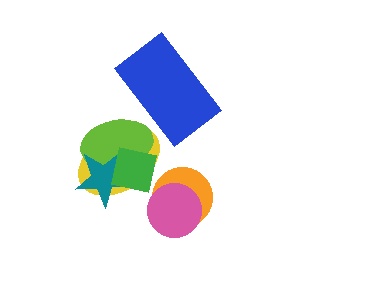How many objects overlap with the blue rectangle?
1 object overlaps with the blue rectangle.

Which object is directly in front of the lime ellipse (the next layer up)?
The teal star is directly in front of the lime ellipse.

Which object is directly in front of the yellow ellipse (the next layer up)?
The lime ellipse is directly in front of the yellow ellipse.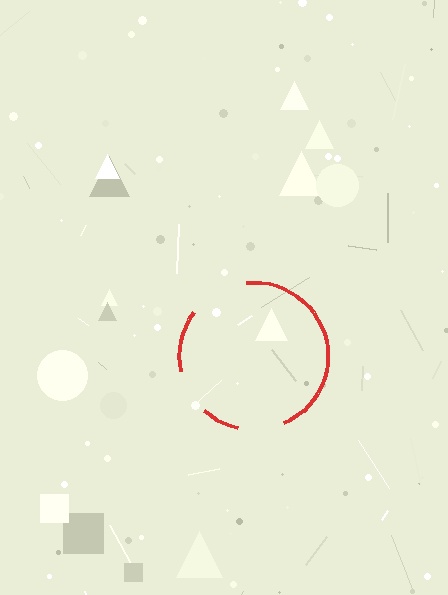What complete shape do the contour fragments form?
The contour fragments form a circle.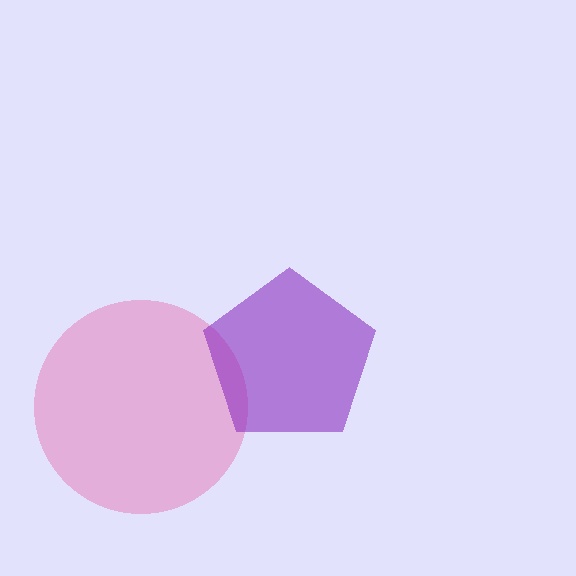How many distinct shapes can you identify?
There are 2 distinct shapes: a pink circle, a purple pentagon.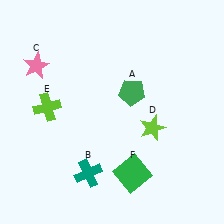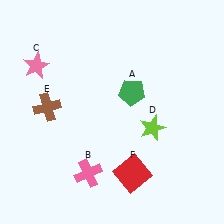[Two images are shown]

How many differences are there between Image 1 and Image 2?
There are 3 differences between the two images.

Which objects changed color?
B changed from teal to pink. E changed from lime to brown. F changed from green to red.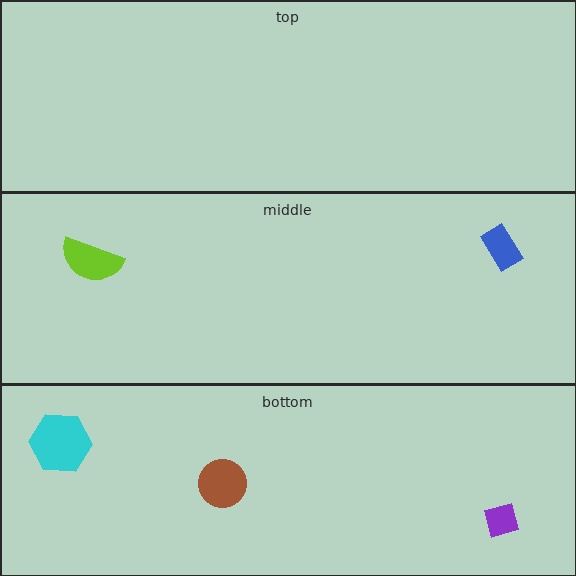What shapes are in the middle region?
The blue rectangle, the lime semicircle.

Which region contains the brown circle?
The bottom region.